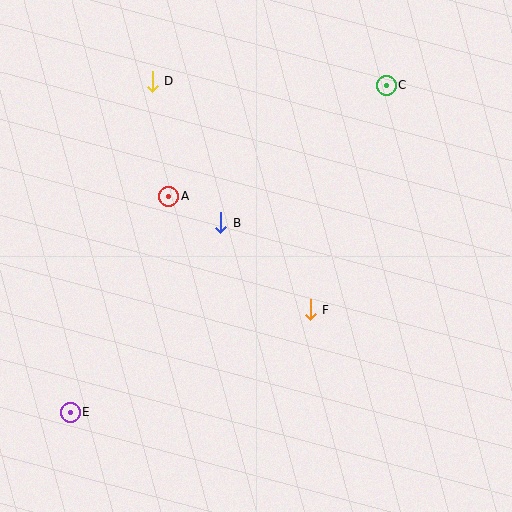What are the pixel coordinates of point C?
Point C is at (386, 85).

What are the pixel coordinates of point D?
Point D is at (152, 81).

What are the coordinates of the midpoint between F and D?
The midpoint between F and D is at (231, 195).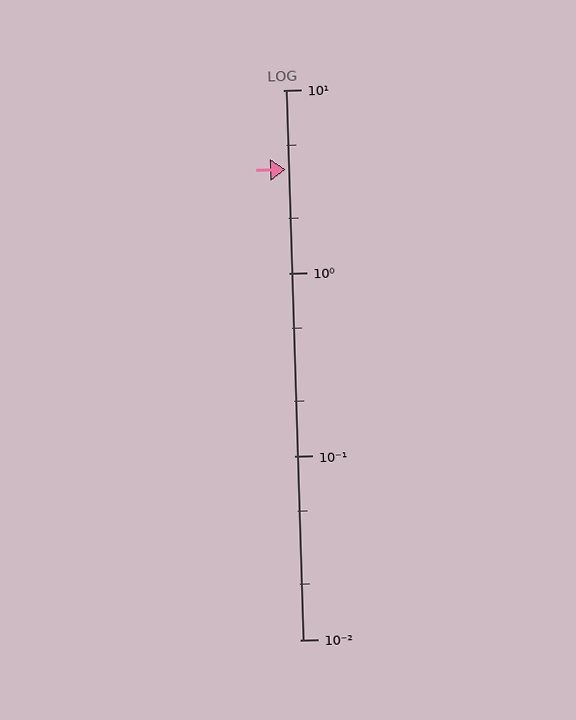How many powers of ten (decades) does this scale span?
The scale spans 3 decades, from 0.01 to 10.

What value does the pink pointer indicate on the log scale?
The pointer indicates approximately 3.7.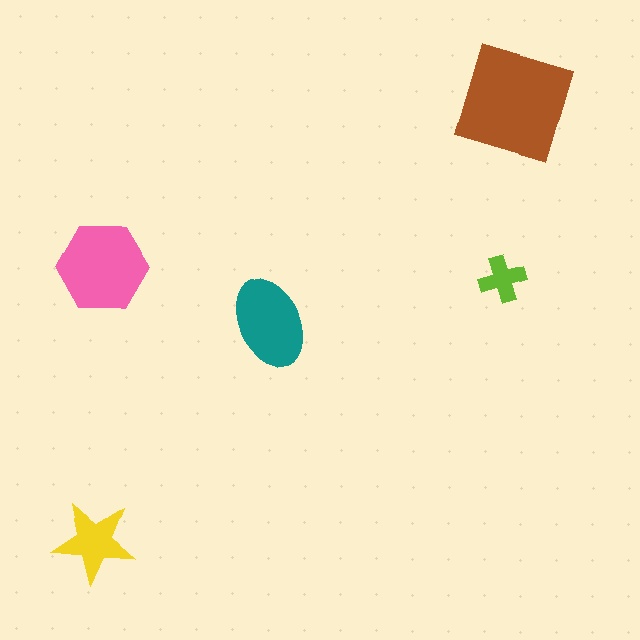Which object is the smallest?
The lime cross.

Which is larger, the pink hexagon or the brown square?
The brown square.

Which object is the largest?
The brown square.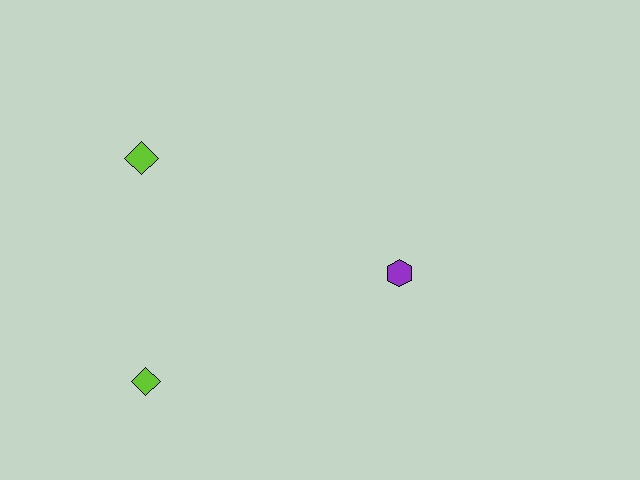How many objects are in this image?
There are 3 objects.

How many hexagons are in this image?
There is 1 hexagon.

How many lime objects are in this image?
There are 2 lime objects.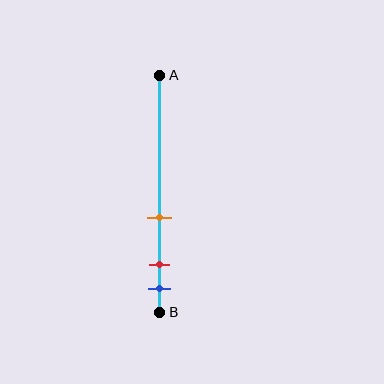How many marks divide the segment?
There are 3 marks dividing the segment.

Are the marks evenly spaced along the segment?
No, the marks are not evenly spaced.